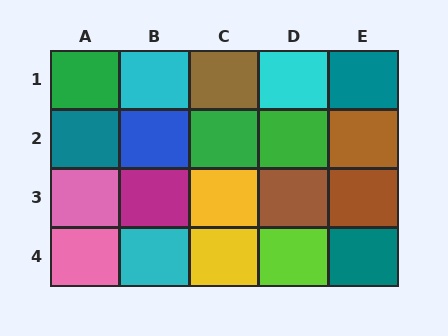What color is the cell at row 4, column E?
Teal.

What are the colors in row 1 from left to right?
Green, cyan, brown, cyan, teal.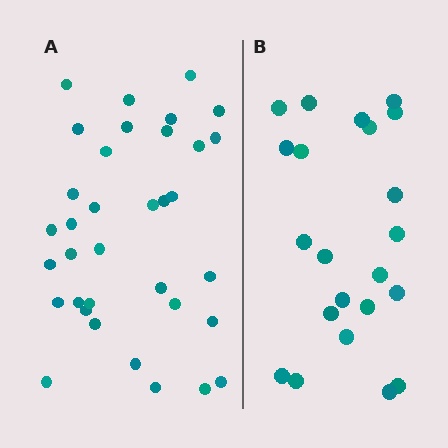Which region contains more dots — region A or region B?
Region A (the left region) has more dots.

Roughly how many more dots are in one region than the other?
Region A has approximately 15 more dots than region B.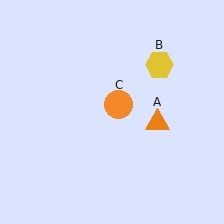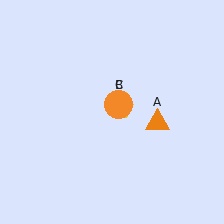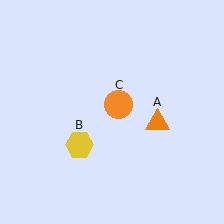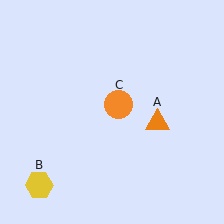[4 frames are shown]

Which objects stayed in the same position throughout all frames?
Orange triangle (object A) and orange circle (object C) remained stationary.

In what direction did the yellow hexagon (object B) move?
The yellow hexagon (object B) moved down and to the left.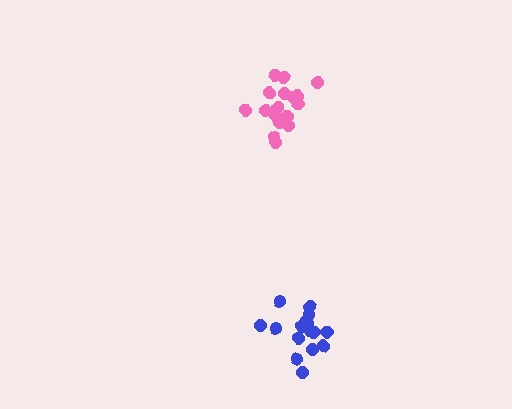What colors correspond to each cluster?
The clusters are colored: blue, pink.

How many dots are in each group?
Group 1: 17 dots, Group 2: 18 dots (35 total).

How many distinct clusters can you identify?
There are 2 distinct clusters.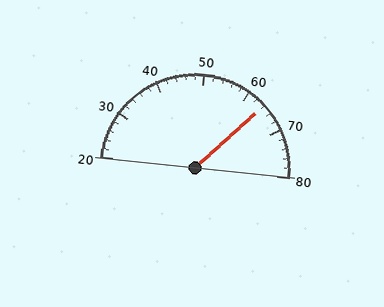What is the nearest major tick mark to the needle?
The nearest major tick mark is 60.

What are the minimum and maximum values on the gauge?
The gauge ranges from 20 to 80.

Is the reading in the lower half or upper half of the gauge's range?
The reading is in the upper half of the range (20 to 80).